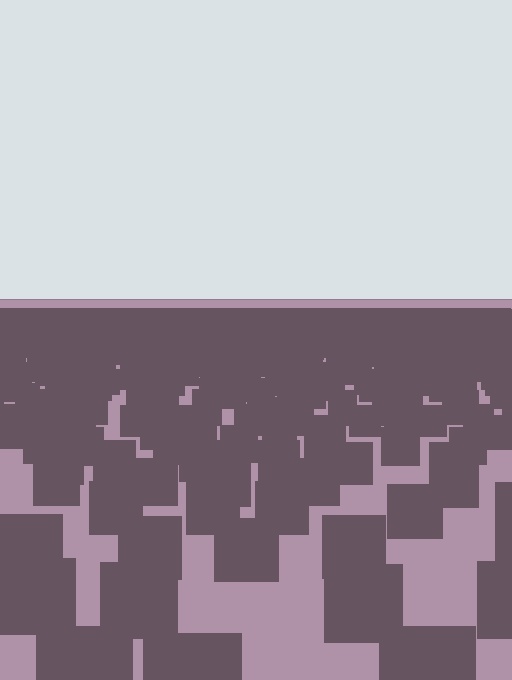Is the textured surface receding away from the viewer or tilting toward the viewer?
The surface is receding away from the viewer. Texture elements get smaller and denser toward the top.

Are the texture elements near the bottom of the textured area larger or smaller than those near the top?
Larger. Near the bottom, elements are closer to the viewer and appear at a bigger on-screen size.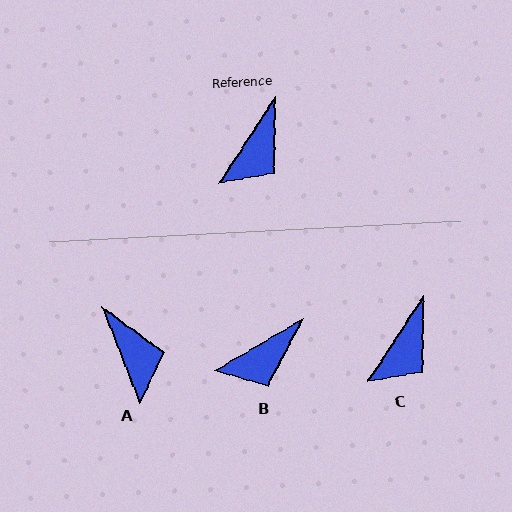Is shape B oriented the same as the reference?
No, it is off by about 26 degrees.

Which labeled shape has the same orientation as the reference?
C.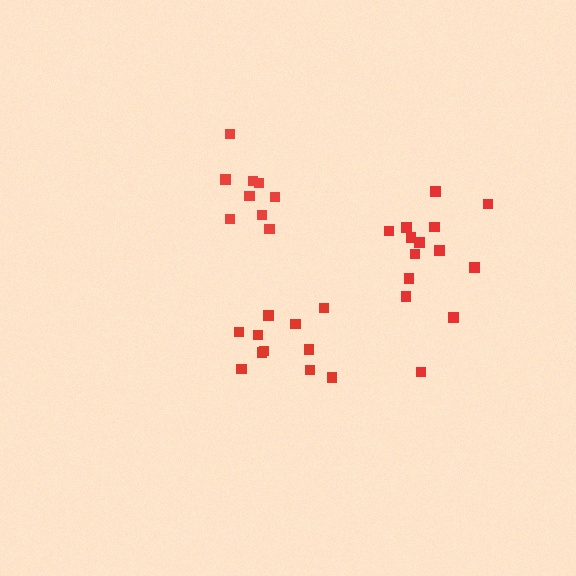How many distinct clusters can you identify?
There are 3 distinct clusters.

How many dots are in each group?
Group 1: 11 dots, Group 2: 14 dots, Group 3: 9 dots (34 total).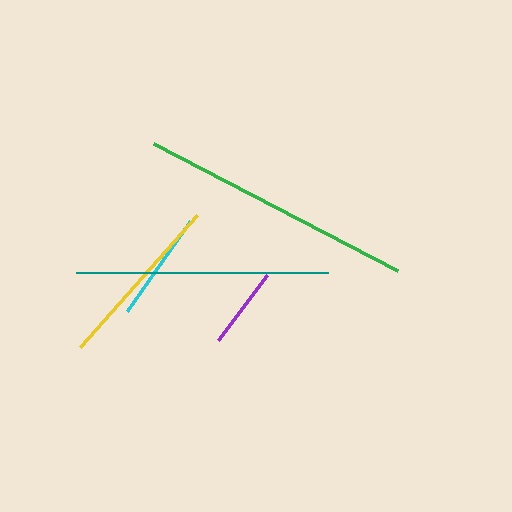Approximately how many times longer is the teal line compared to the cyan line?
The teal line is approximately 2.3 times the length of the cyan line.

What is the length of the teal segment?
The teal segment is approximately 252 pixels long.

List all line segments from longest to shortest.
From longest to shortest: green, teal, yellow, cyan, purple.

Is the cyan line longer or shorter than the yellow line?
The yellow line is longer than the cyan line.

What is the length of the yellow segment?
The yellow segment is approximately 176 pixels long.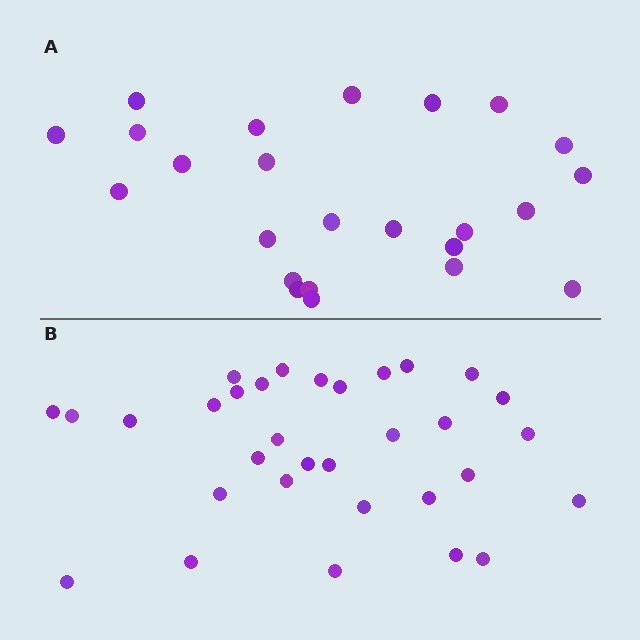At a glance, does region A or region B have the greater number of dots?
Region B (the bottom region) has more dots.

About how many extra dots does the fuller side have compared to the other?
Region B has roughly 8 or so more dots than region A.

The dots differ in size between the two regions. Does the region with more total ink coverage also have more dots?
No. Region A has more total ink coverage because its dots are larger, but region B actually contains more individual dots. Total area can be misleading — the number of items is what matters here.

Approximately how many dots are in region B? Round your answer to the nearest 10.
About 30 dots. (The exact count is 32, which rounds to 30.)